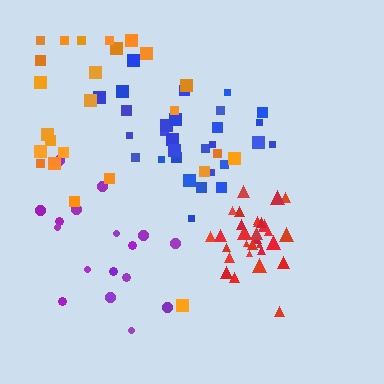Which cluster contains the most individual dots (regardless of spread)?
Red (31).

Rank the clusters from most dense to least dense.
red, blue, purple, orange.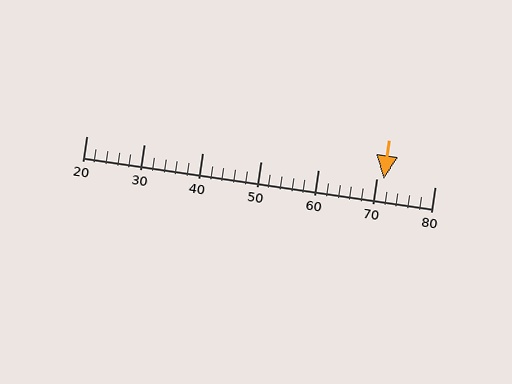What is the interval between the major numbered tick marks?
The major tick marks are spaced 10 units apart.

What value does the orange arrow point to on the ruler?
The orange arrow points to approximately 71.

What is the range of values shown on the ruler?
The ruler shows values from 20 to 80.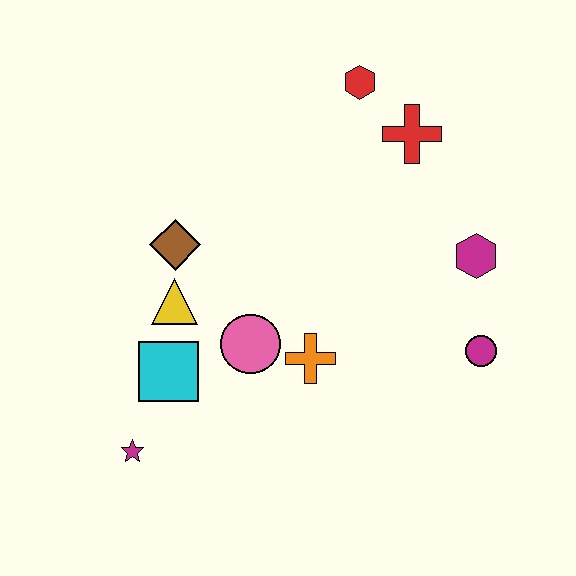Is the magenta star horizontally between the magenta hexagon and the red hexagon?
No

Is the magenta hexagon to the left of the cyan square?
No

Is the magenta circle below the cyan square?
No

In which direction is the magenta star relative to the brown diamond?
The magenta star is below the brown diamond.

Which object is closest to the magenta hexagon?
The magenta circle is closest to the magenta hexagon.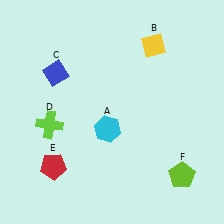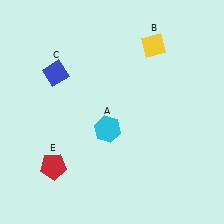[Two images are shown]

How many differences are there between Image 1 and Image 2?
There are 2 differences between the two images.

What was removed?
The lime pentagon (F), the lime cross (D) were removed in Image 2.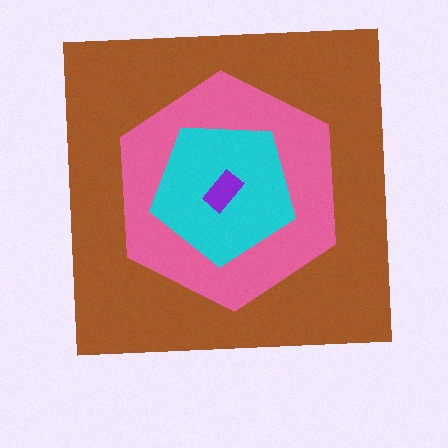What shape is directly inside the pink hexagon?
The cyan pentagon.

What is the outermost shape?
The brown square.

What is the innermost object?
The purple rectangle.